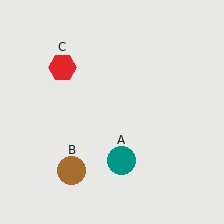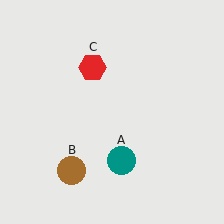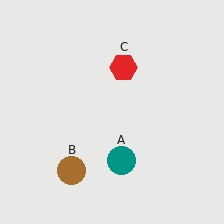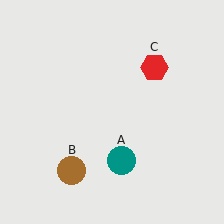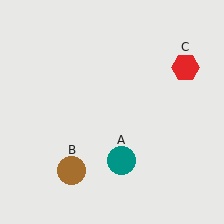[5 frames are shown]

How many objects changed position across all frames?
1 object changed position: red hexagon (object C).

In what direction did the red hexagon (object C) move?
The red hexagon (object C) moved right.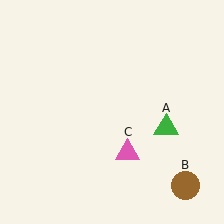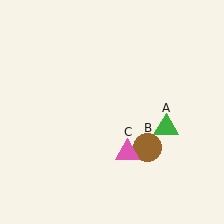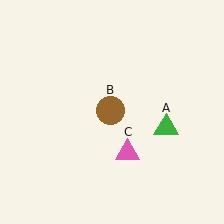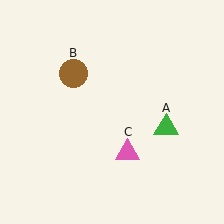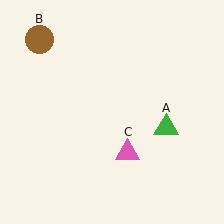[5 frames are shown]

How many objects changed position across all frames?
1 object changed position: brown circle (object B).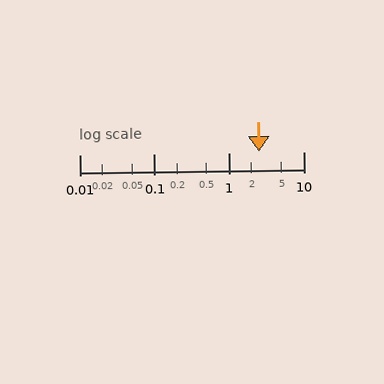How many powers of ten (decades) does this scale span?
The scale spans 3 decades, from 0.01 to 10.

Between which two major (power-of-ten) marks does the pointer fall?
The pointer is between 1 and 10.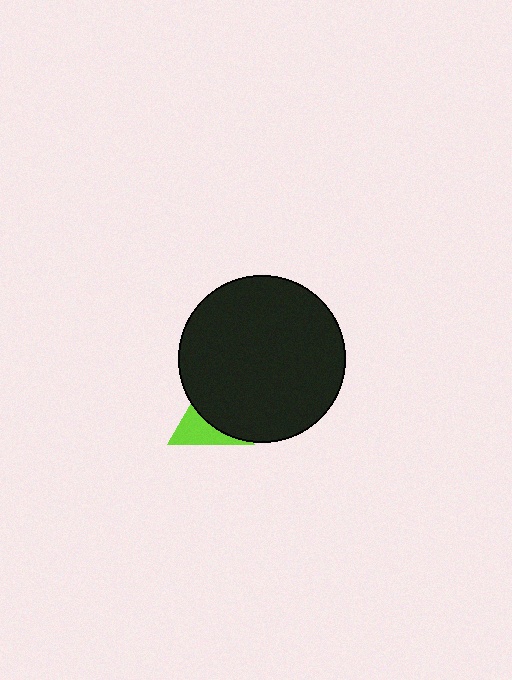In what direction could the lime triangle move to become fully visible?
The lime triangle could move toward the lower-left. That would shift it out from behind the black circle entirely.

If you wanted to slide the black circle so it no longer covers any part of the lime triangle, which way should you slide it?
Slide it toward the upper-right — that is the most direct way to separate the two shapes.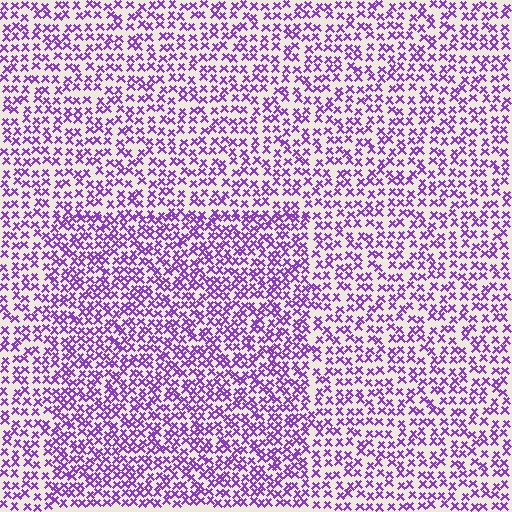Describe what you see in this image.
The image contains small purple elements arranged at two different densities. A rectangle-shaped region is visible where the elements are more densely packed than the surrounding area.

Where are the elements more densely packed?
The elements are more densely packed inside the rectangle boundary.